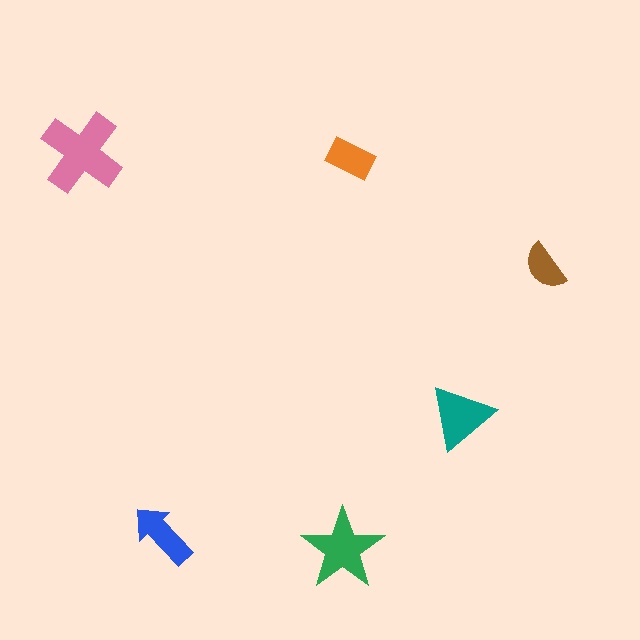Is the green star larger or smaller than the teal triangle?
Larger.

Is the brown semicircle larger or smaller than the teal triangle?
Smaller.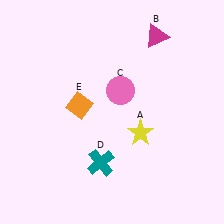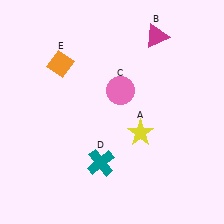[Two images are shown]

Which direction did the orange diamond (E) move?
The orange diamond (E) moved up.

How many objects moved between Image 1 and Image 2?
1 object moved between the two images.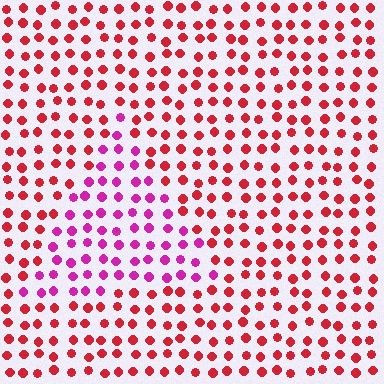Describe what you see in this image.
The image is filled with small red elements in a uniform arrangement. A triangle-shaped region is visible where the elements are tinted to a slightly different hue, forming a subtle color boundary.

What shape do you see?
I see a triangle.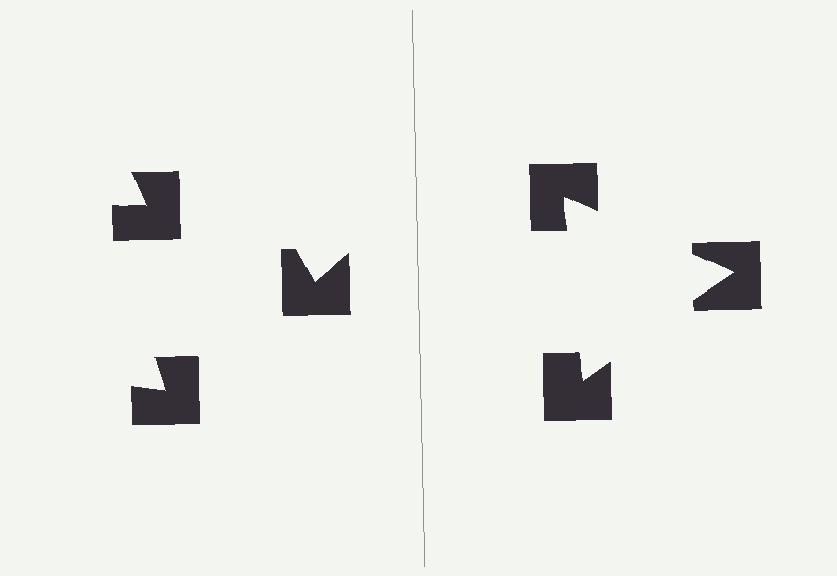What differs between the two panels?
The notched squares are positioned identically on both sides; only the wedge orientations differ. On the right they align to a triangle; on the left they are misaligned.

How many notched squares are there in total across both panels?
6 — 3 on each side.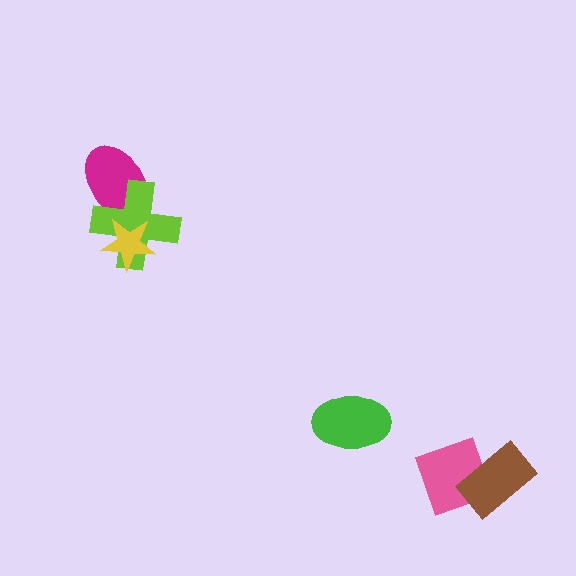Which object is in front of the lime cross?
The yellow star is in front of the lime cross.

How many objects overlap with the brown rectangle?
1 object overlaps with the brown rectangle.